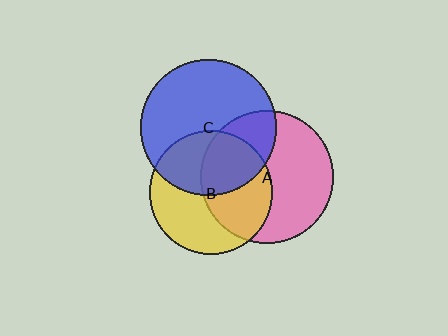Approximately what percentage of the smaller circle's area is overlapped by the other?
Approximately 50%.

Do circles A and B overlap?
Yes.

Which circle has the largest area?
Circle C (blue).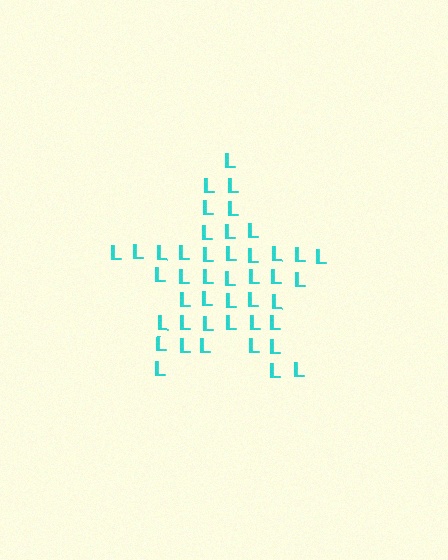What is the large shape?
The large shape is a star.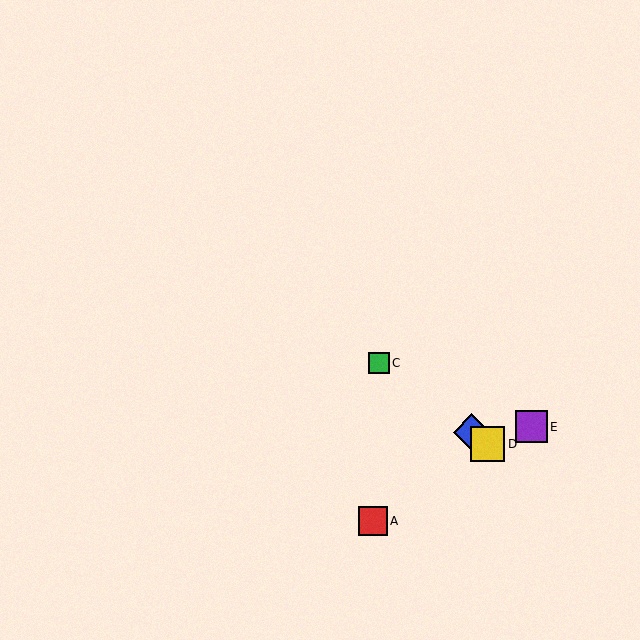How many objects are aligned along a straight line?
3 objects (B, C, D) are aligned along a straight line.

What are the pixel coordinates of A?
Object A is at (373, 521).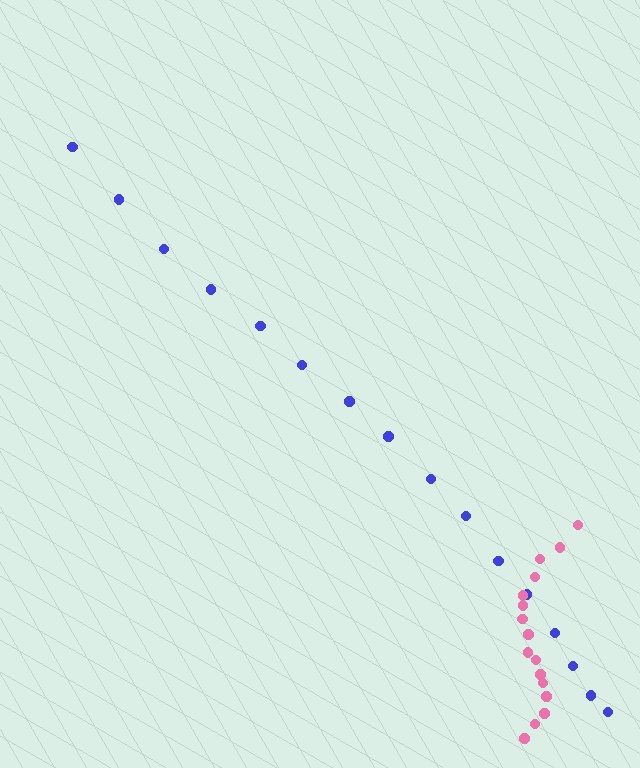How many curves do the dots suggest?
There are 2 distinct paths.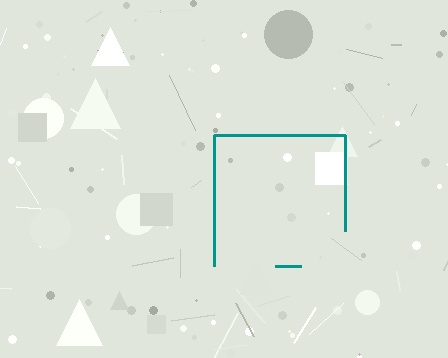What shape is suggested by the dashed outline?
The dashed outline suggests a square.